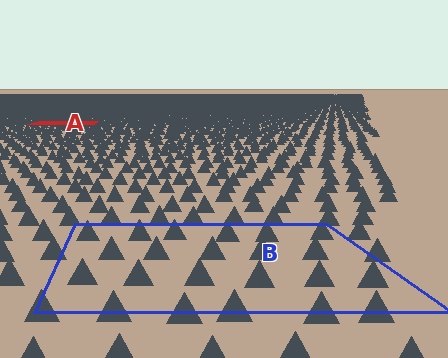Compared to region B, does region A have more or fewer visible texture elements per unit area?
Region A has more texture elements per unit area — they are packed more densely because it is farther away.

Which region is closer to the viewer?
Region B is closer. The texture elements there are larger and more spread out.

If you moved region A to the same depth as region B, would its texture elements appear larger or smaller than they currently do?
They would appear larger. At a closer depth, the same texture elements are projected at a bigger on-screen size.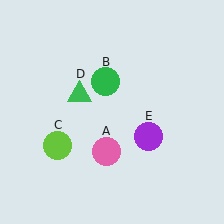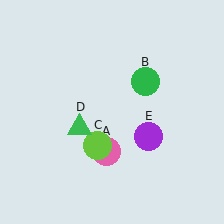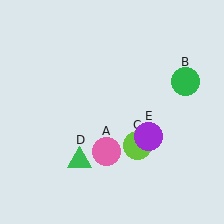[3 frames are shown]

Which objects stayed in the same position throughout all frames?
Pink circle (object A) and purple circle (object E) remained stationary.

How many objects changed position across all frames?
3 objects changed position: green circle (object B), lime circle (object C), green triangle (object D).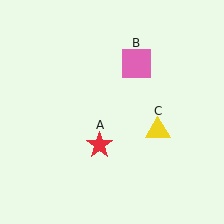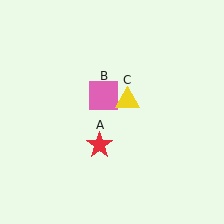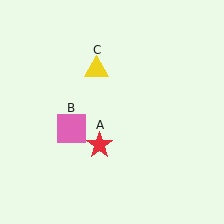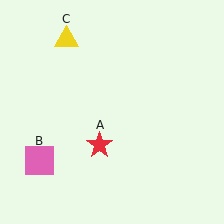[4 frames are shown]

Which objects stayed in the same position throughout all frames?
Red star (object A) remained stationary.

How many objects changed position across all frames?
2 objects changed position: pink square (object B), yellow triangle (object C).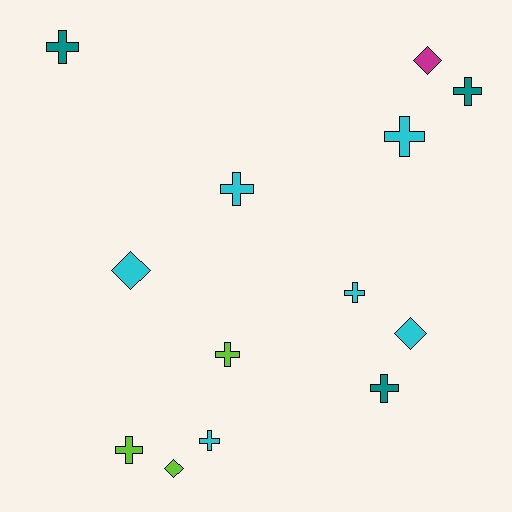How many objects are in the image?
There are 13 objects.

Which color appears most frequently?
Cyan, with 6 objects.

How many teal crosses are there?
There are 3 teal crosses.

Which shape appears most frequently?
Cross, with 9 objects.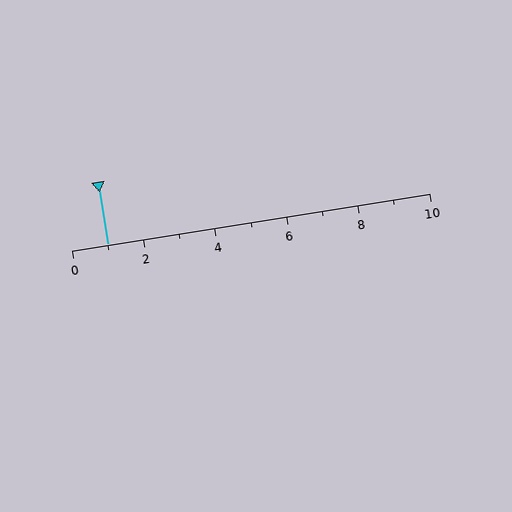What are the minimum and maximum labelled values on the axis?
The axis runs from 0 to 10.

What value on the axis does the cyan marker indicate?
The marker indicates approximately 1.